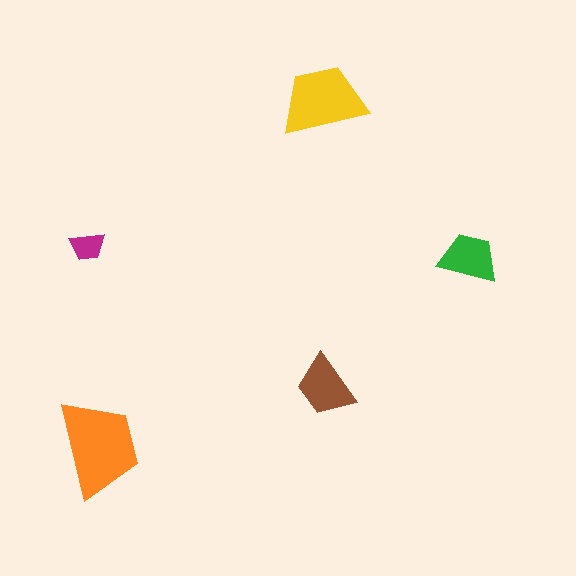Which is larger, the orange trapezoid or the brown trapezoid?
The orange one.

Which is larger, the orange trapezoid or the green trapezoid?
The orange one.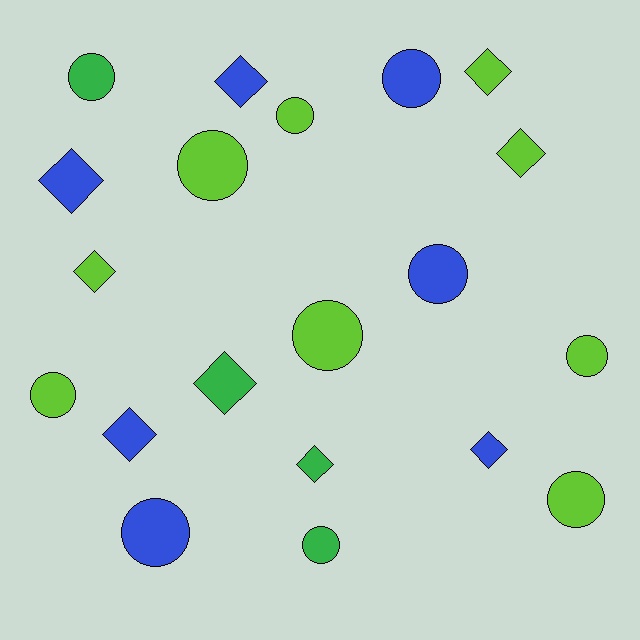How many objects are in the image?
There are 20 objects.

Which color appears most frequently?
Lime, with 9 objects.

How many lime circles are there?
There are 6 lime circles.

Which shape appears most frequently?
Circle, with 11 objects.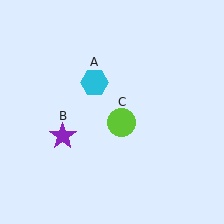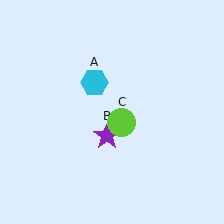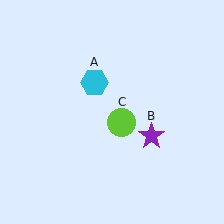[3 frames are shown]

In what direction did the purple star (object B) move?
The purple star (object B) moved right.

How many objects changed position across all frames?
1 object changed position: purple star (object B).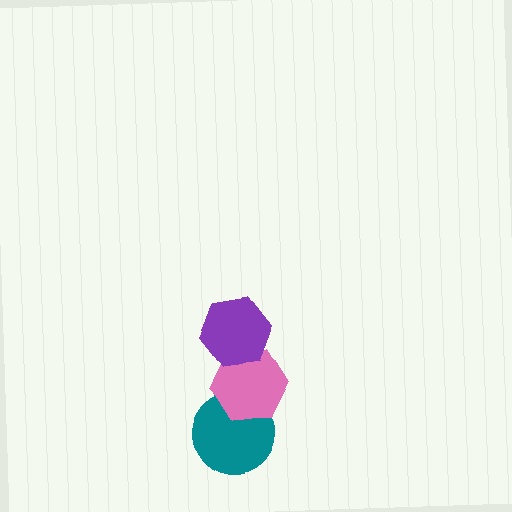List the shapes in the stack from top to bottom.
From top to bottom: the purple hexagon, the pink hexagon, the teal circle.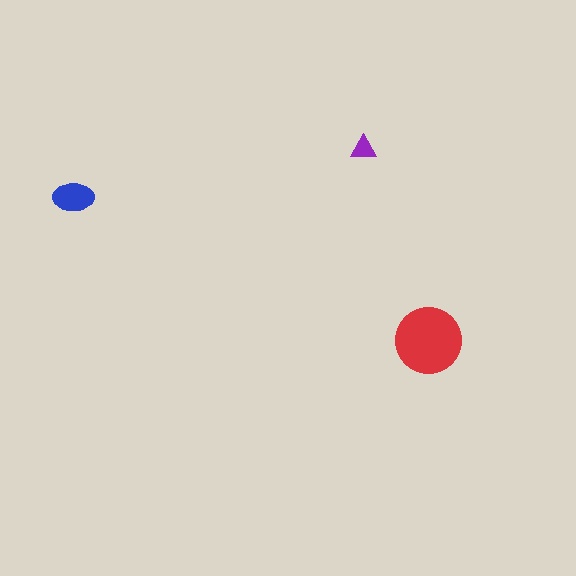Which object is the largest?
The red circle.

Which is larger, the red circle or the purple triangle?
The red circle.